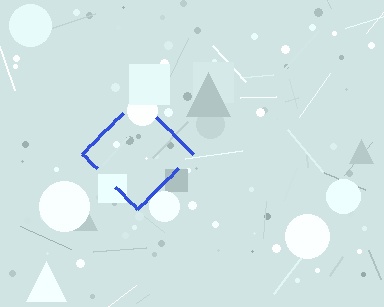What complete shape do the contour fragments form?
The contour fragments form a diamond.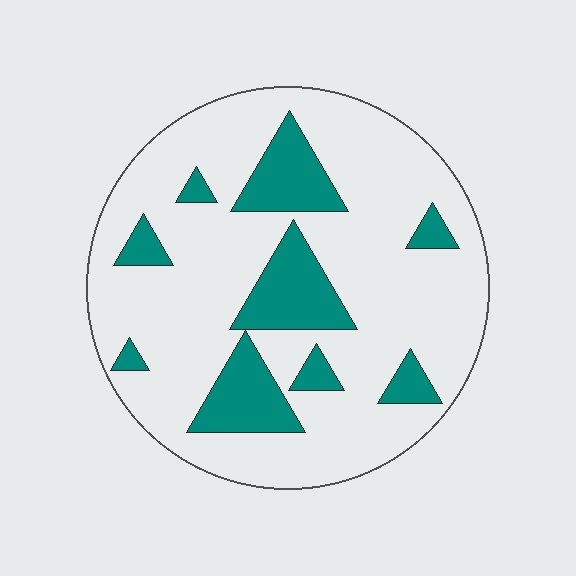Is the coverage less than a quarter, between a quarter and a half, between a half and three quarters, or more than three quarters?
Less than a quarter.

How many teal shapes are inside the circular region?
9.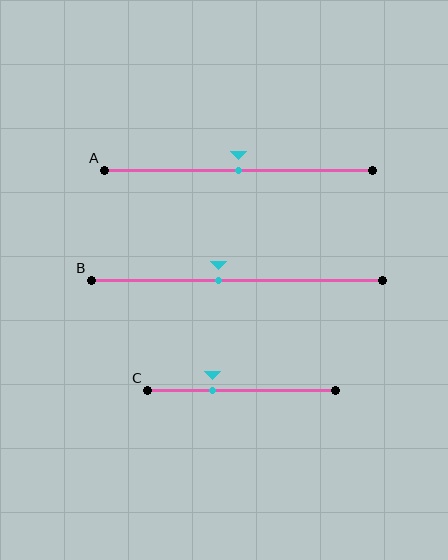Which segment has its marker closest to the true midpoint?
Segment A has its marker closest to the true midpoint.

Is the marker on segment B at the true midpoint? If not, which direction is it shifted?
No, the marker on segment B is shifted to the left by about 6% of the segment length.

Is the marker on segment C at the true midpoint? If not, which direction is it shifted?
No, the marker on segment C is shifted to the left by about 15% of the segment length.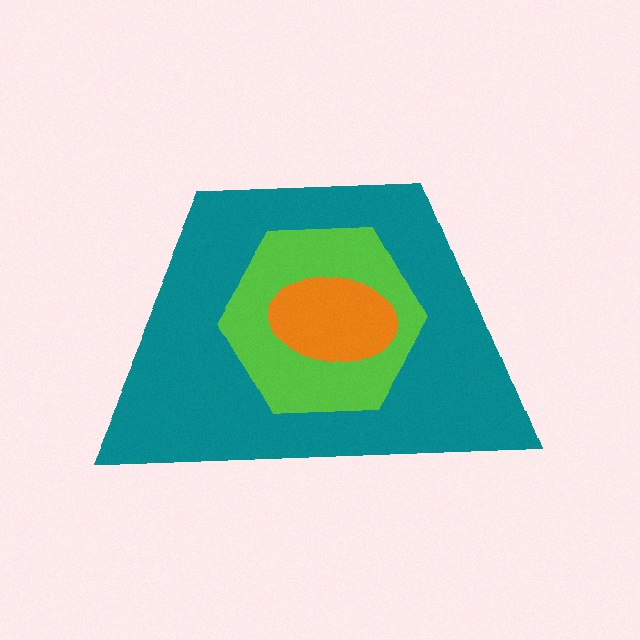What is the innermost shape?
The orange ellipse.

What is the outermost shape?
The teal trapezoid.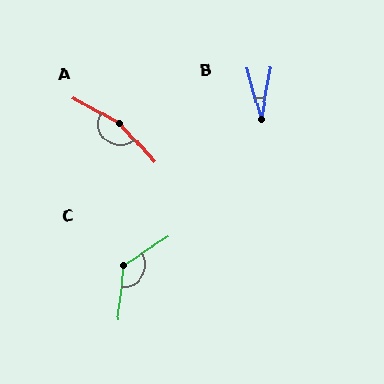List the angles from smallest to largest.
B (25°), C (130°), A (162°).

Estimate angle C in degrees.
Approximately 130 degrees.